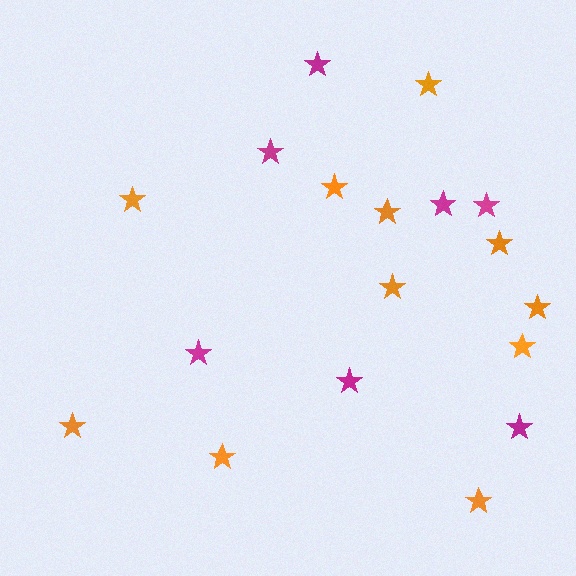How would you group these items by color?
There are 2 groups: one group of magenta stars (7) and one group of orange stars (11).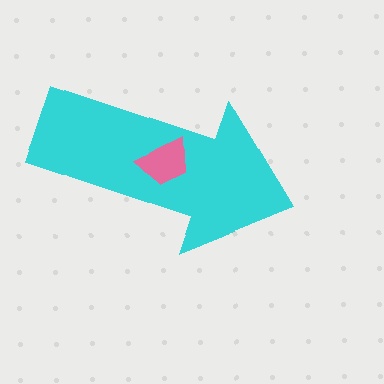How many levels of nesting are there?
2.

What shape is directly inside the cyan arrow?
The pink trapezoid.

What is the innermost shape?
The pink trapezoid.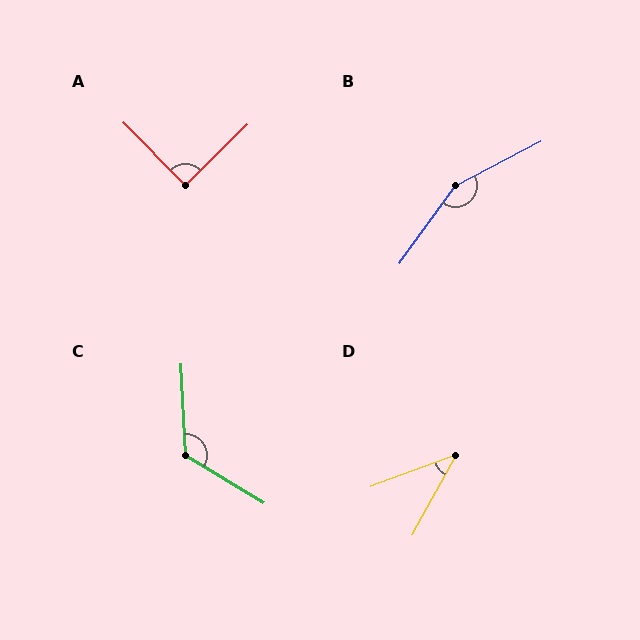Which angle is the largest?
B, at approximately 154 degrees.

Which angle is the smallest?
D, at approximately 41 degrees.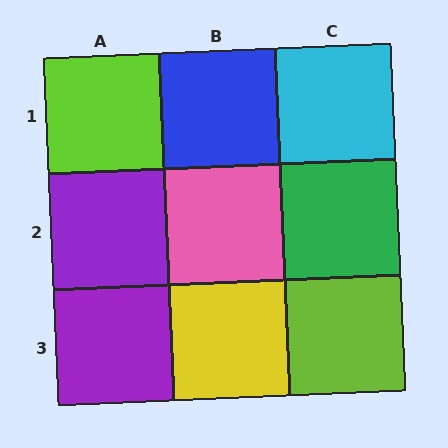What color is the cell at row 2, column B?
Pink.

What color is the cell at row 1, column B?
Blue.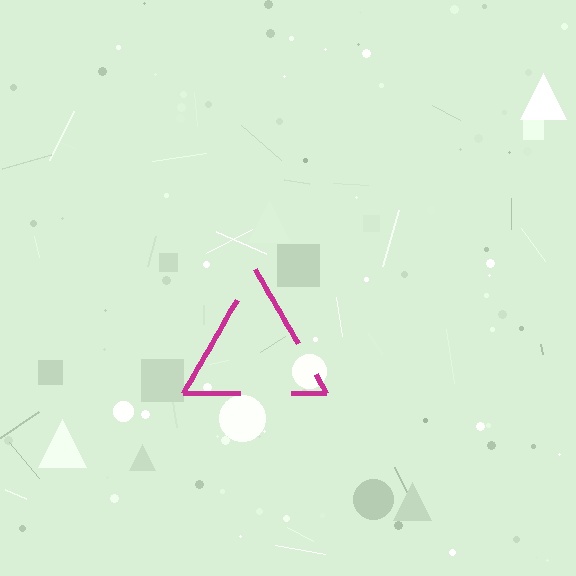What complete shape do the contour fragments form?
The contour fragments form a triangle.